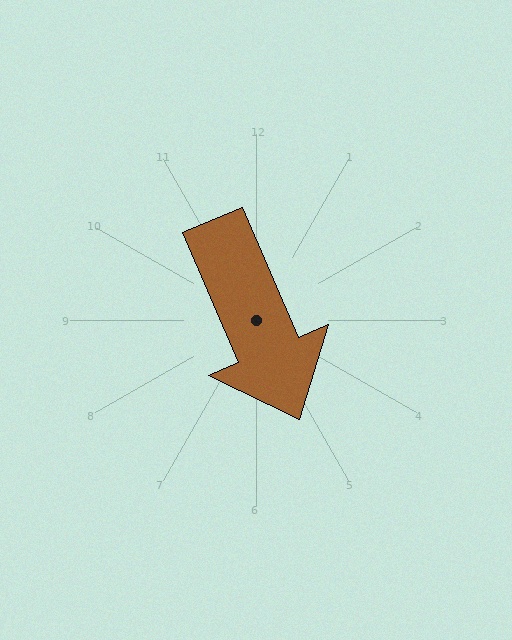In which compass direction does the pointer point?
Southeast.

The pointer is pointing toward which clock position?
Roughly 5 o'clock.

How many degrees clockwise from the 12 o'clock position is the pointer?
Approximately 157 degrees.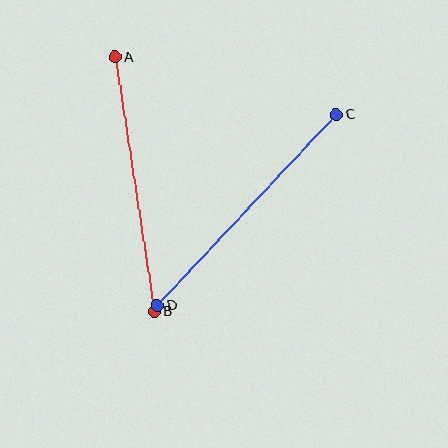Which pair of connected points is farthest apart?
Points C and D are farthest apart.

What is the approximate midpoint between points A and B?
The midpoint is at approximately (135, 184) pixels.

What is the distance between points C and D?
The distance is approximately 262 pixels.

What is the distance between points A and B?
The distance is approximately 257 pixels.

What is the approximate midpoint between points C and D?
The midpoint is at approximately (247, 210) pixels.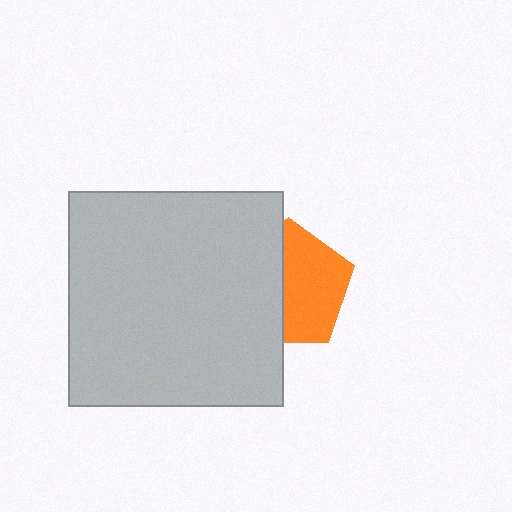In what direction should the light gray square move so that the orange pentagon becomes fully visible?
The light gray square should move left. That is the shortest direction to clear the overlap and leave the orange pentagon fully visible.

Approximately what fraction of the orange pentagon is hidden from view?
Roughly 45% of the orange pentagon is hidden behind the light gray square.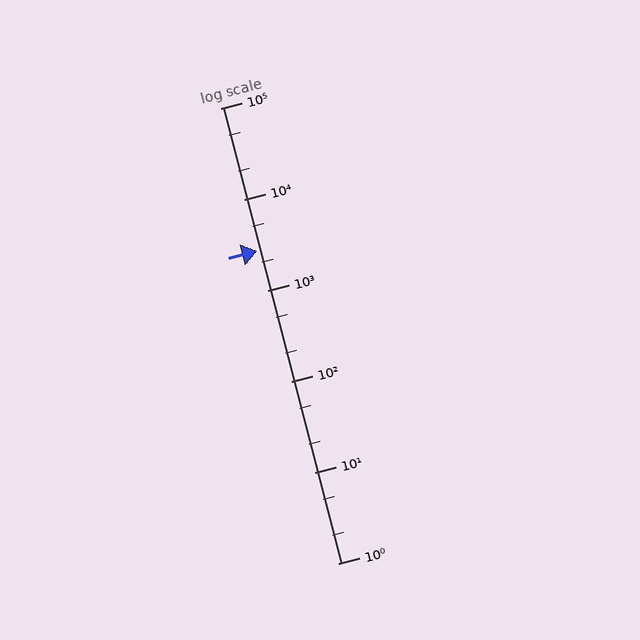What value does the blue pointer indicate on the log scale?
The pointer indicates approximately 2700.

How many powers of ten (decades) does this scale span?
The scale spans 5 decades, from 1 to 100000.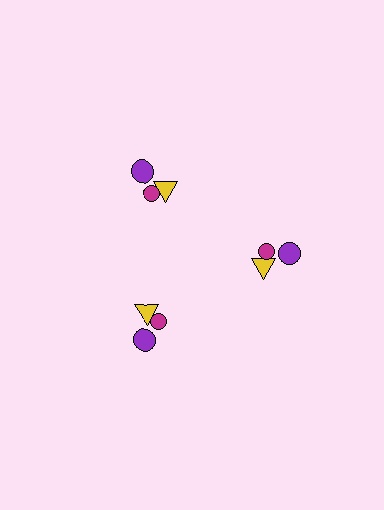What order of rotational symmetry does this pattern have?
This pattern has 3-fold rotational symmetry.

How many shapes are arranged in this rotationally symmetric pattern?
There are 9 shapes, arranged in 3 groups of 3.